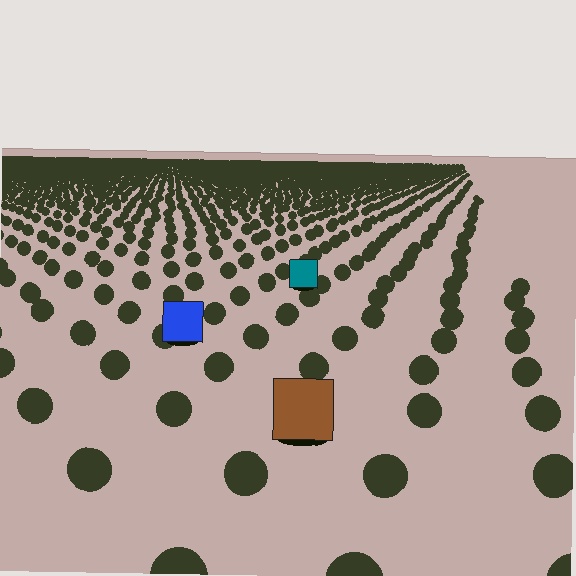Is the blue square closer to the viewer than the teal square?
Yes. The blue square is closer — you can tell from the texture gradient: the ground texture is coarser near it.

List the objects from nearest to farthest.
From nearest to farthest: the brown square, the blue square, the teal square.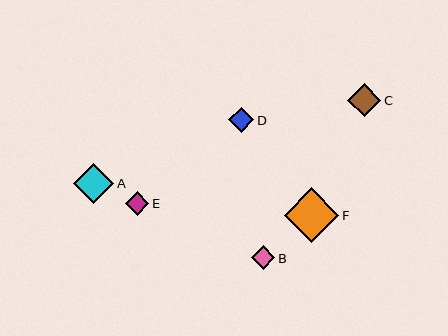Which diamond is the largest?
Diamond F is the largest with a size of approximately 55 pixels.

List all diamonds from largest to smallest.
From largest to smallest: F, A, C, D, B, E.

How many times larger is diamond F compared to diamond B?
Diamond F is approximately 2.3 times the size of diamond B.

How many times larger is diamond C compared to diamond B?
Diamond C is approximately 1.4 times the size of diamond B.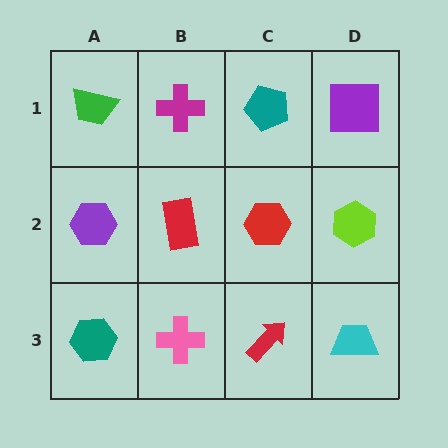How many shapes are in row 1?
4 shapes.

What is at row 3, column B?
A pink cross.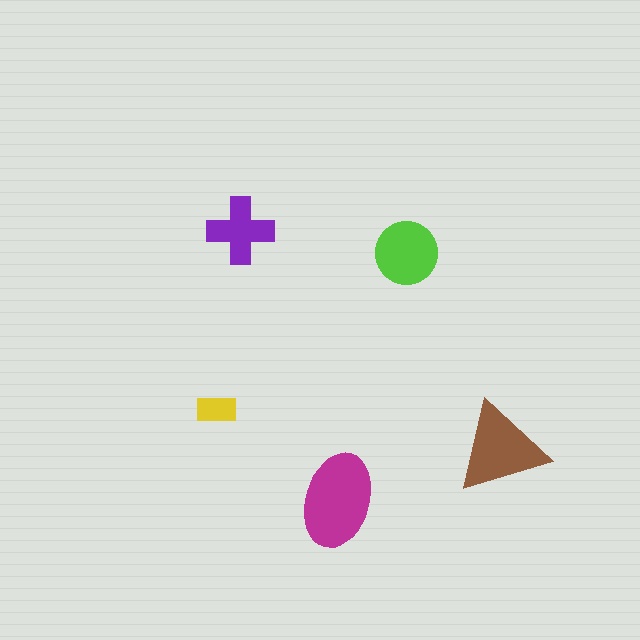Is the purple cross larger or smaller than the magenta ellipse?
Smaller.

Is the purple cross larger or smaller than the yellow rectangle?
Larger.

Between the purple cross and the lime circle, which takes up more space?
The lime circle.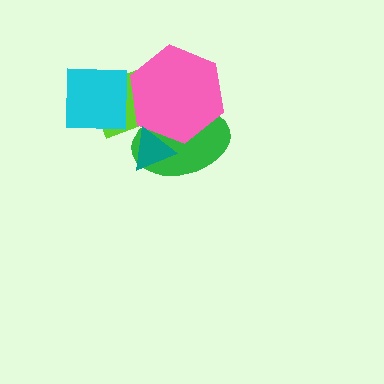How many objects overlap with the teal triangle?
3 objects overlap with the teal triangle.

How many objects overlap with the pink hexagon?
4 objects overlap with the pink hexagon.